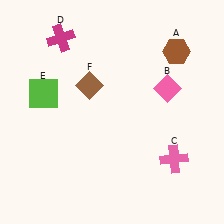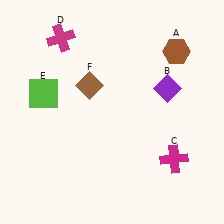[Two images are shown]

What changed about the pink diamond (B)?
In Image 1, B is pink. In Image 2, it changed to purple.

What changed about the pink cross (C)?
In Image 1, C is pink. In Image 2, it changed to magenta.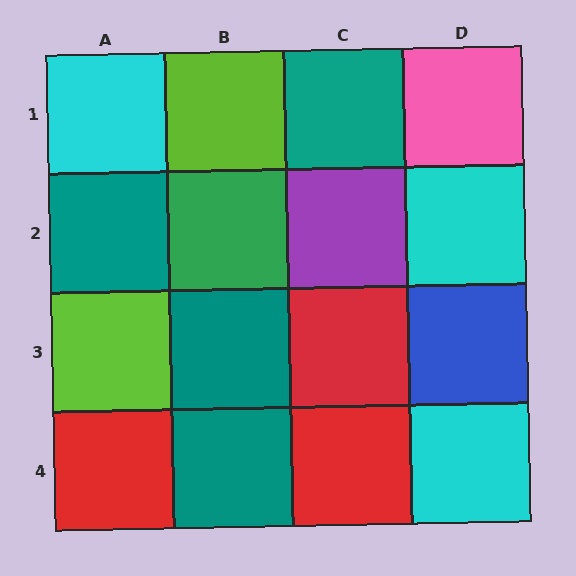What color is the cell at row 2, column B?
Green.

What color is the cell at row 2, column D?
Cyan.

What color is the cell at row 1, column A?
Cyan.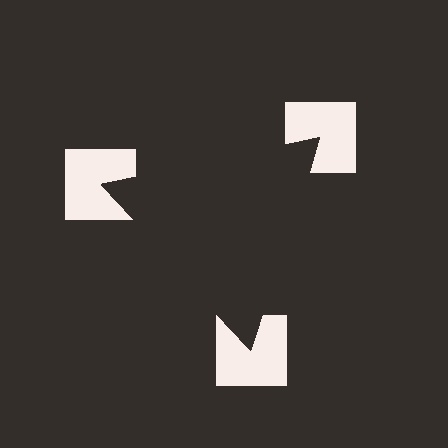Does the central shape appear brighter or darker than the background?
It typically appears slightly darker than the background, even though no actual brightness change is drawn.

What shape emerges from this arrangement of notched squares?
An illusory triangle — its edges are inferred from the aligned wedge cuts in the notched squares, not physically drawn.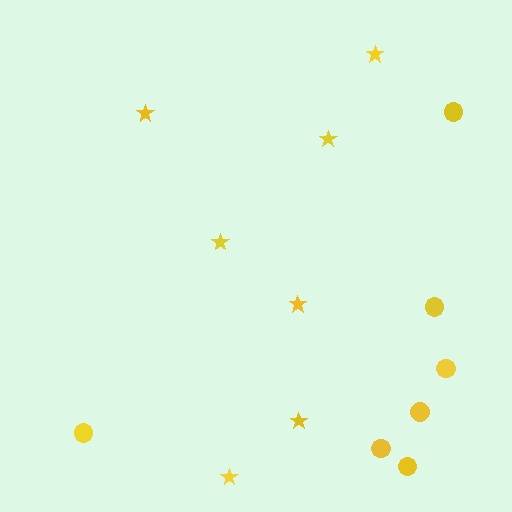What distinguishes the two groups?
There are 2 groups: one group of circles (7) and one group of stars (7).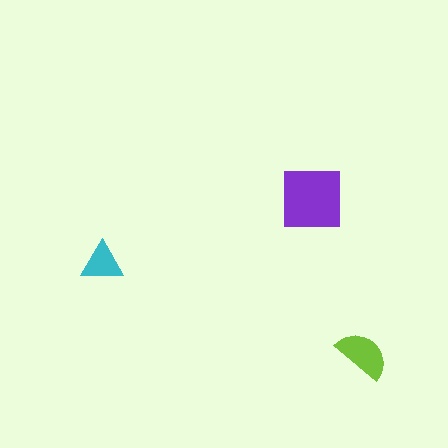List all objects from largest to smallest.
The purple square, the lime semicircle, the cyan triangle.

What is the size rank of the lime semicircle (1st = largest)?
2nd.